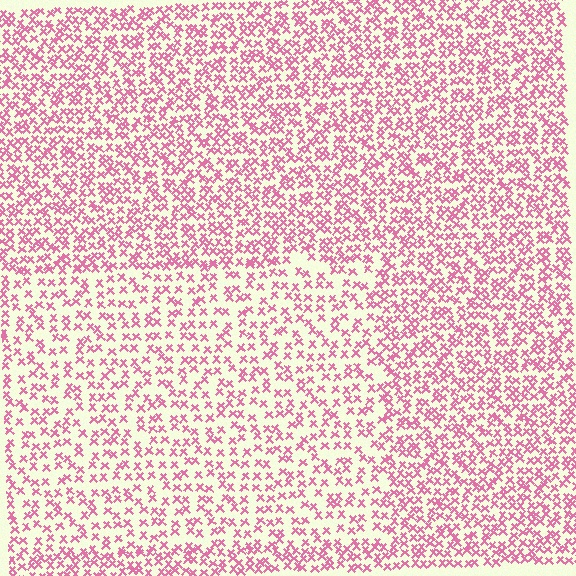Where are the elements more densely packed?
The elements are more densely packed outside the rectangle boundary.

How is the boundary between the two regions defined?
The boundary is defined by a change in element density (approximately 1.6x ratio). All elements are the same color, size, and shape.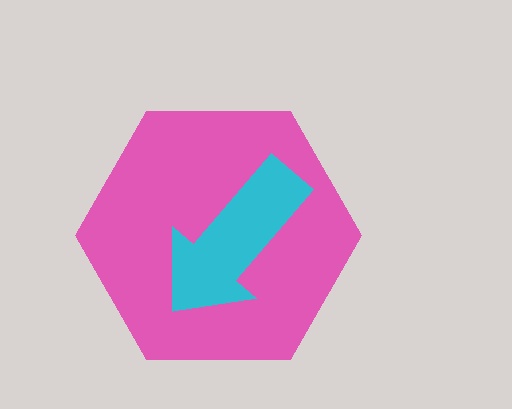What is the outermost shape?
The pink hexagon.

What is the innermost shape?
The cyan arrow.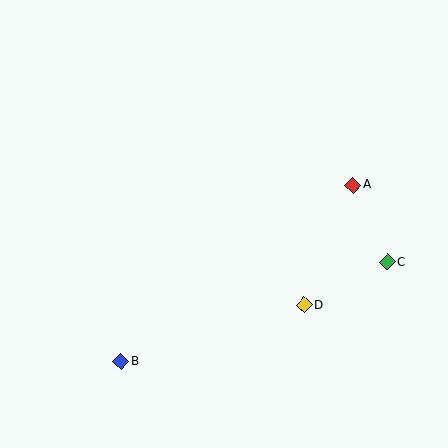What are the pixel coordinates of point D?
Point D is at (304, 305).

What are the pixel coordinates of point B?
Point B is at (121, 362).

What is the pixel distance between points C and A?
The distance between C and A is 84 pixels.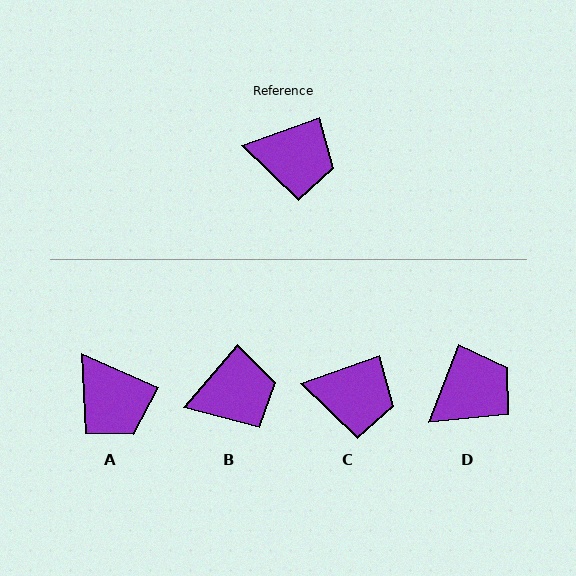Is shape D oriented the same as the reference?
No, it is off by about 49 degrees.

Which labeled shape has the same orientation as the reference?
C.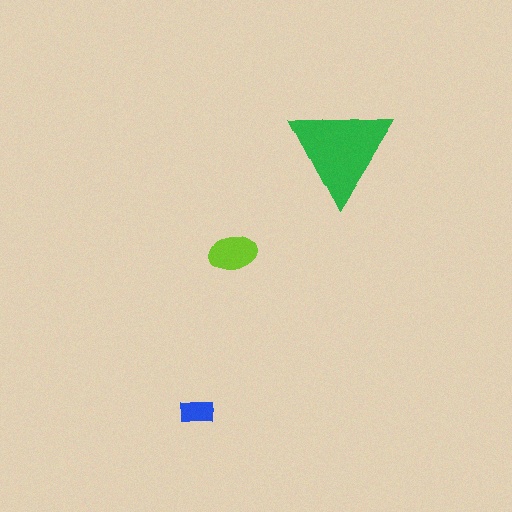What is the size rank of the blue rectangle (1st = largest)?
3rd.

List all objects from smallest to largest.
The blue rectangle, the lime ellipse, the green triangle.